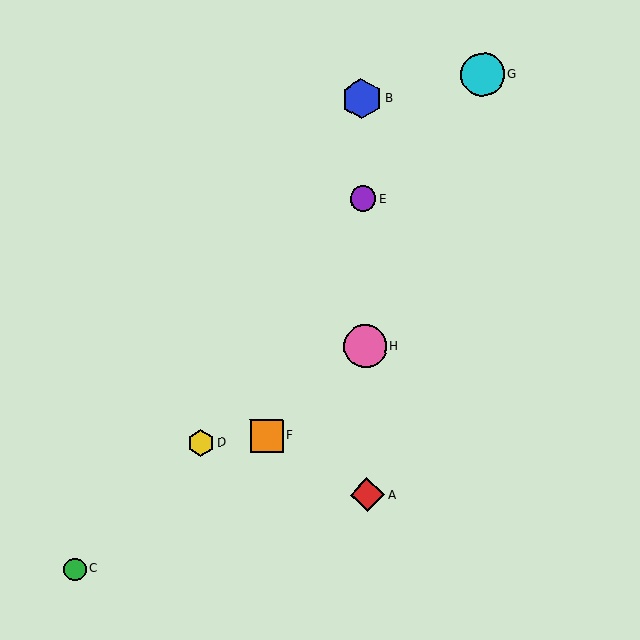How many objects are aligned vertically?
4 objects (A, B, E, H) are aligned vertically.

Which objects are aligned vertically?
Objects A, B, E, H are aligned vertically.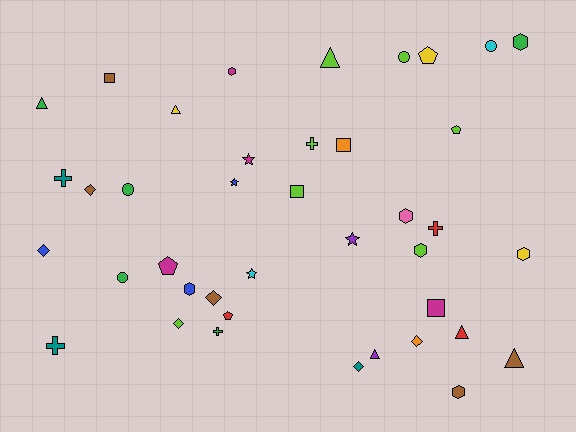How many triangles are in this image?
There are 6 triangles.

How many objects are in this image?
There are 40 objects.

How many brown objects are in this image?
There are 5 brown objects.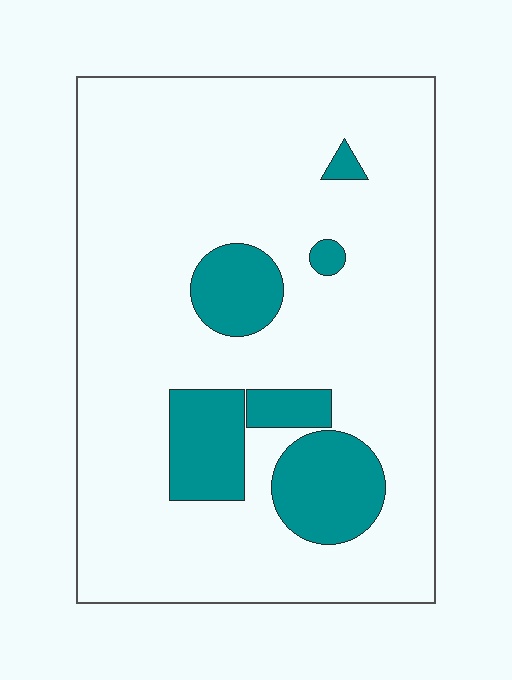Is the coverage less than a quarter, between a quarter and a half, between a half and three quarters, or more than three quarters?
Less than a quarter.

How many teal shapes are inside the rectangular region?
6.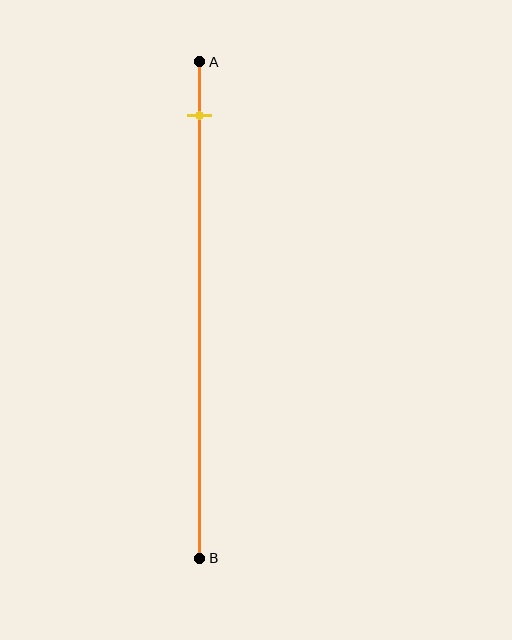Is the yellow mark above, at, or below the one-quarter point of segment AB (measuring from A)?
The yellow mark is above the one-quarter point of segment AB.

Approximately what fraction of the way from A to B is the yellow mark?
The yellow mark is approximately 10% of the way from A to B.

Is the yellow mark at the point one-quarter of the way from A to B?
No, the mark is at about 10% from A, not at the 25% one-quarter point.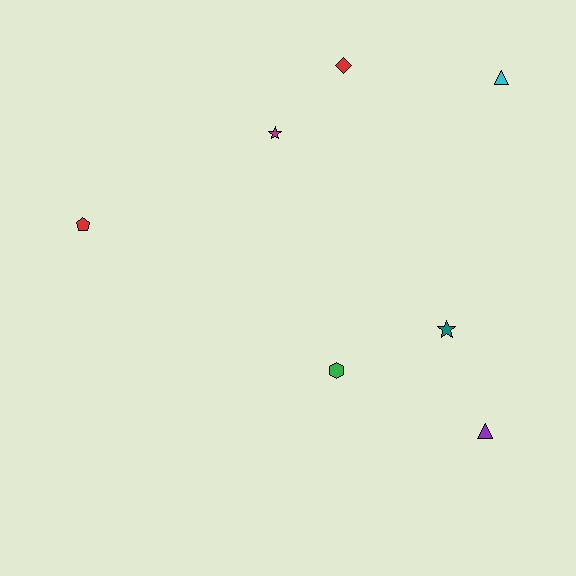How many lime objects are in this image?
There are no lime objects.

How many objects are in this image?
There are 7 objects.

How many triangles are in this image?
There are 2 triangles.